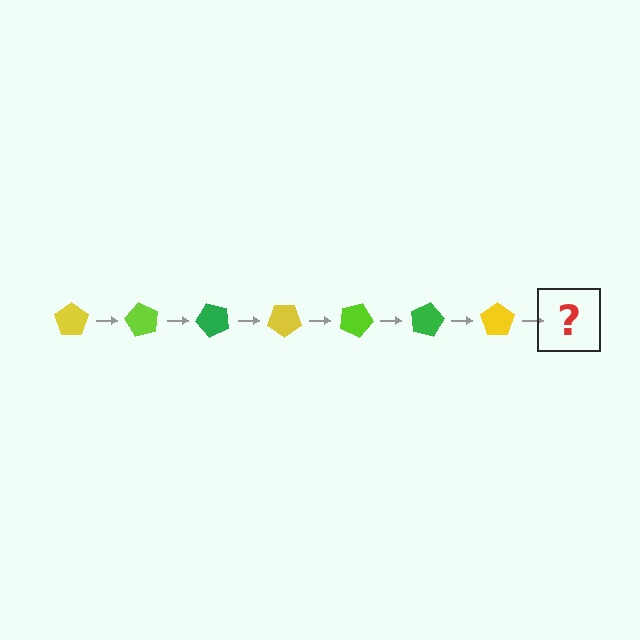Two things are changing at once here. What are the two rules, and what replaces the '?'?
The two rules are that it rotates 60 degrees each step and the color cycles through yellow, lime, and green. The '?' should be a lime pentagon, rotated 420 degrees from the start.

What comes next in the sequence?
The next element should be a lime pentagon, rotated 420 degrees from the start.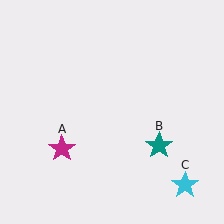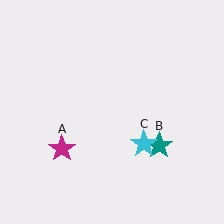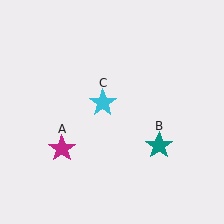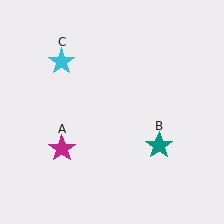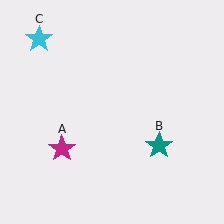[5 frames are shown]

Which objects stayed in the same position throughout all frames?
Magenta star (object A) and teal star (object B) remained stationary.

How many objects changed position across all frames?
1 object changed position: cyan star (object C).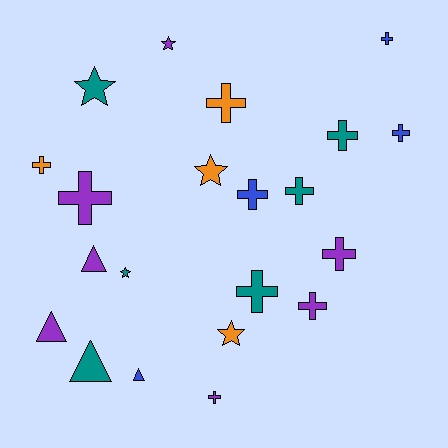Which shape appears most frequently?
Cross, with 12 objects.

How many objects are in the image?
There are 21 objects.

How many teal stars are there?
There are 2 teal stars.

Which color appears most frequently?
Purple, with 7 objects.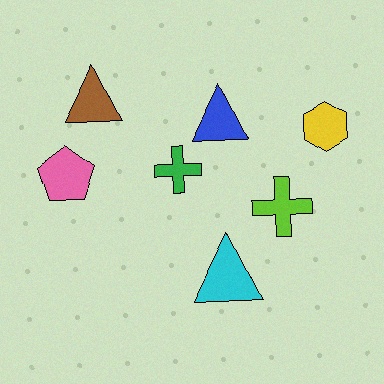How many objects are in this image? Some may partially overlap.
There are 7 objects.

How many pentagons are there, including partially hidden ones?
There is 1 pentagon.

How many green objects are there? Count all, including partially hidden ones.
There is 1 green object.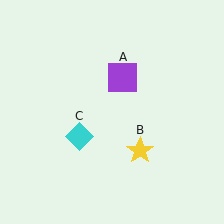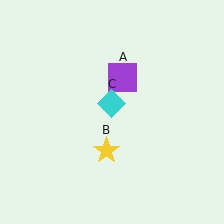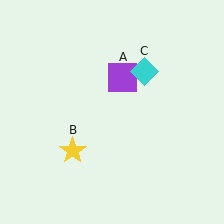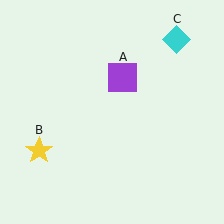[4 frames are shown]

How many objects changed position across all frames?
2 objects changed position: yellow star (object B), cyan diamond (object C).